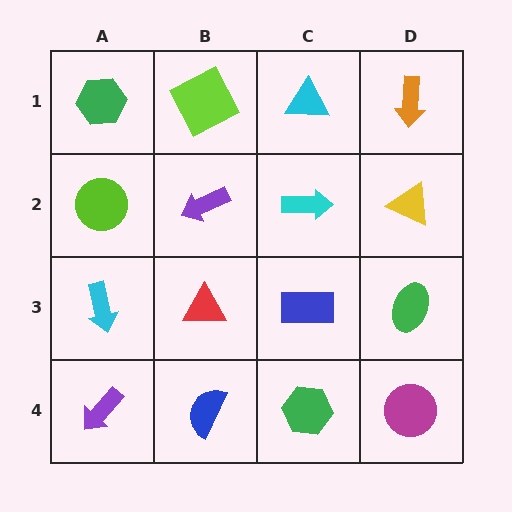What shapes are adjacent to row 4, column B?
A red triangle (row 3, column B), a purple arrow (row 4, column A), a green hexagon (row 4, column C).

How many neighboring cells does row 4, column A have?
2.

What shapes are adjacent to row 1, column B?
A purple arrow (row 2, column B), a green hexagon (row 1, column A), a cyan triangle (row 1, column C).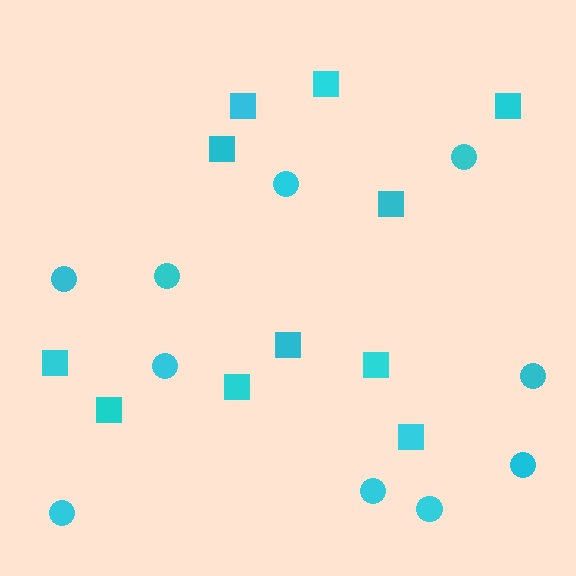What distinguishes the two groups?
There are 2 groups: one group of circles (10) and one group of squares (11).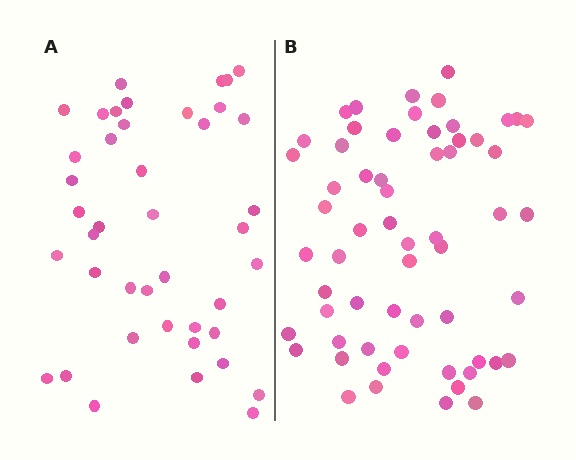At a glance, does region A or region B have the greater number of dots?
Region B (the right region) has more dots.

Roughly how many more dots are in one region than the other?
Region B has approximately 20 more dots than region A.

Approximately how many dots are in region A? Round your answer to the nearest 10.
About 40 dots. (The exact count is 42, which rounds to 40.)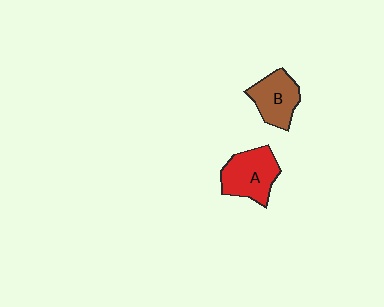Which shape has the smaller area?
Shape B (brown).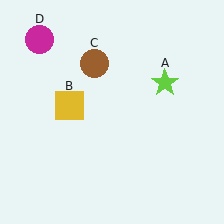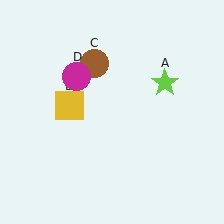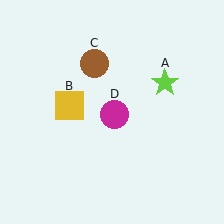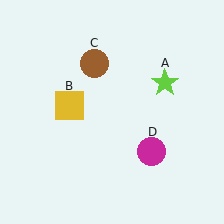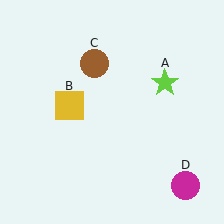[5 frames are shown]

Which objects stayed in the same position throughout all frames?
Lime star (object A) and yellow square (object B) and brown circle (object C) remained stationary.